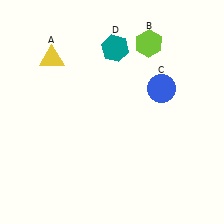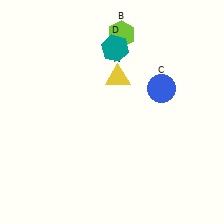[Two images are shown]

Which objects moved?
The objects that moved are: the yellow triangle (A), the lime hexagon (B).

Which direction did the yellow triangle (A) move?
The yellow triangle (A) moved right.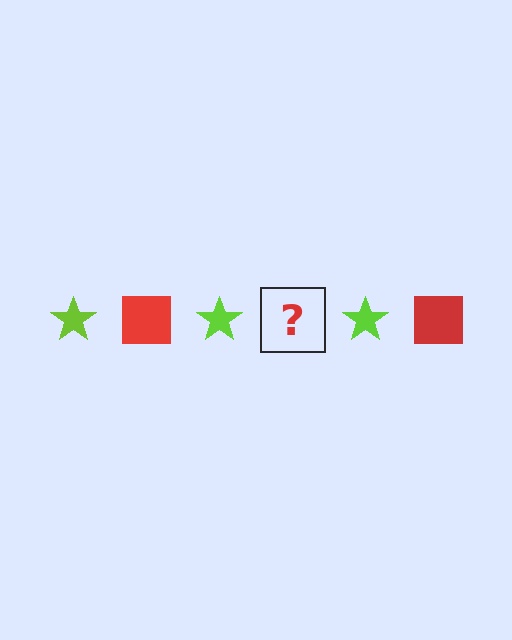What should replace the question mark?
The question mark should be replaced with a red square.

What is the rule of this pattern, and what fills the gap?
The rule is that the pattern alternates between lime star and red square. The gap should be filled with a red square.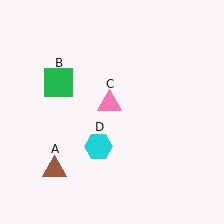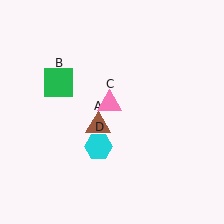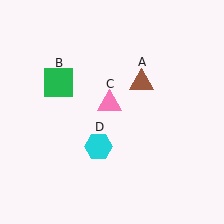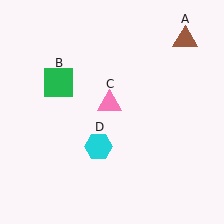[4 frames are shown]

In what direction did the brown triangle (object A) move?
The brown triangle (object A) moved up and to the right.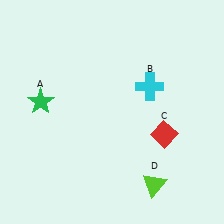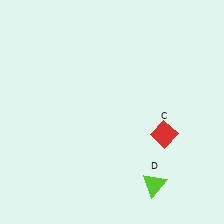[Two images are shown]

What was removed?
The cyan cross (B), the green star (A) were removed in Image 2.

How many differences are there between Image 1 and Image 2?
There are 2 differences between the two images.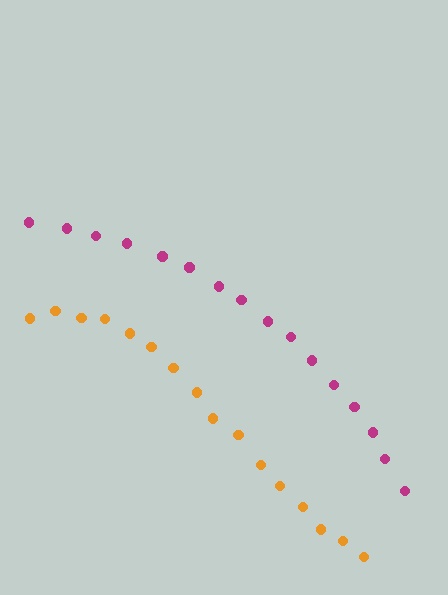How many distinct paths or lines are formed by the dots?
There are 2 distinct paths.